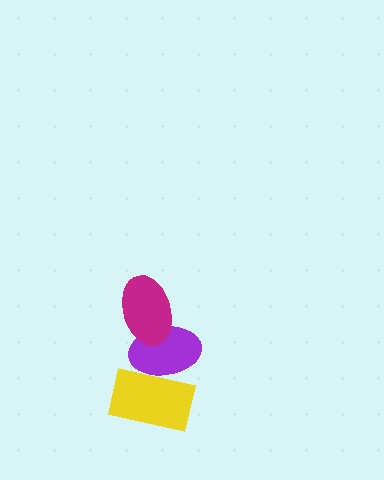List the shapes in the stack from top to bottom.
From top to bottom: the magenta ellipse, the purple ellipse, the yellow rectangle.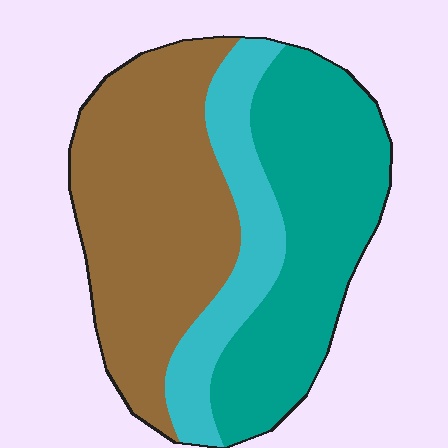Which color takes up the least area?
Cyan, at roughly 20%.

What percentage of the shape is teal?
Teal covers about 40% of the shape.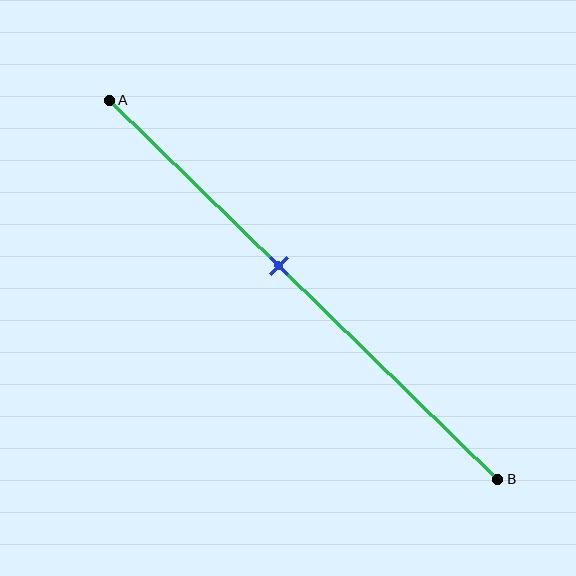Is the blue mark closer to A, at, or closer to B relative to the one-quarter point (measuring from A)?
The blue mark is closer to point B than the one-quarter point of segment AB.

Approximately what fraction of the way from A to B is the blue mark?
The blue mark is approximately 45% of the way from A to B.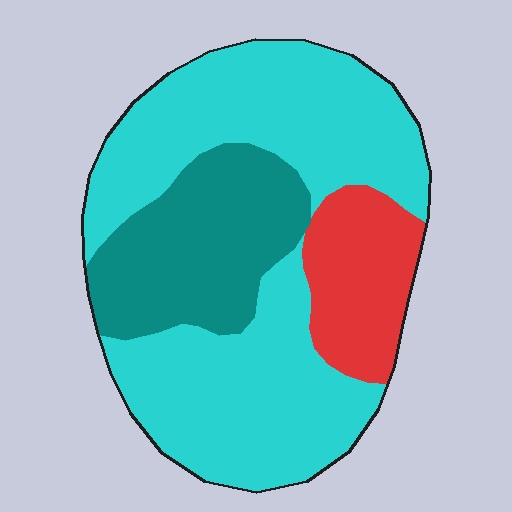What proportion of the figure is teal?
Teal covers around 25% of the figure.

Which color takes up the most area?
Cyan, at roughly 60%.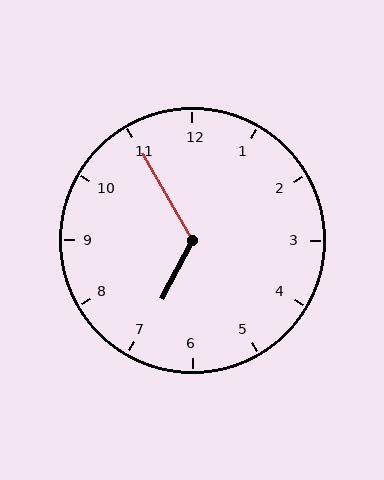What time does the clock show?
6:55.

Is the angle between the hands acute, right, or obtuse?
It is obtuse.